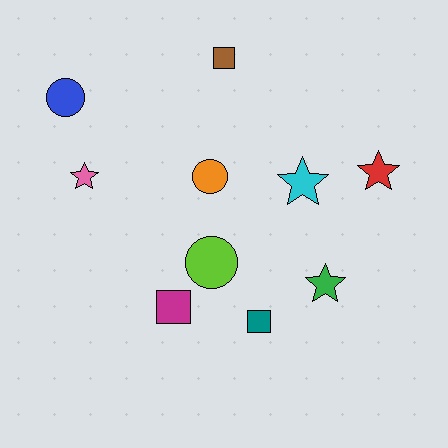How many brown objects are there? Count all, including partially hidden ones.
There is 1 brown object.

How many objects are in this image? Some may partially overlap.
There are 10 objects.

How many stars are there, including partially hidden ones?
There are 4 stars.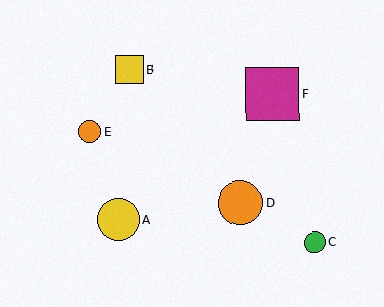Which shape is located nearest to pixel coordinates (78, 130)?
The orange circle (labeled E) at (89, 132) is nearest to that location.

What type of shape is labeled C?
Shape C is a green circle.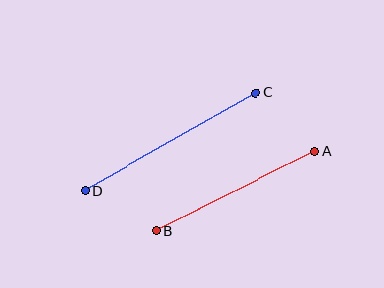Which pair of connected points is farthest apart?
Points C and D are farthest apart.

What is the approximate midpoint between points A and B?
The midpoint is at approximately (235, 191) pixels.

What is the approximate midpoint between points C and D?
The midpoint is at approximately (170, 142) pixels.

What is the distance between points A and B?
The distance is approximately 178 pixels.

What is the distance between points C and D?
The distance is approximately 196 pixels.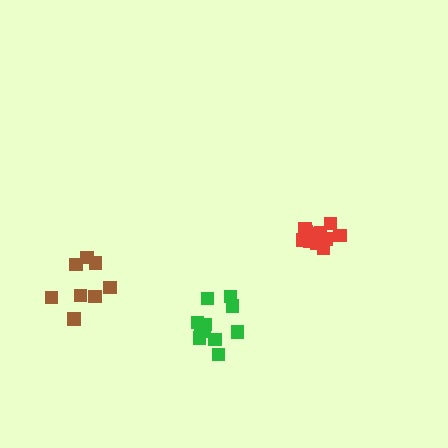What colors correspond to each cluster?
The clusters are colored: green, red, brown.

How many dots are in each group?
Group 1: 12 dots, Group 2: 13 dots, Group 3: 8 dots (33 total).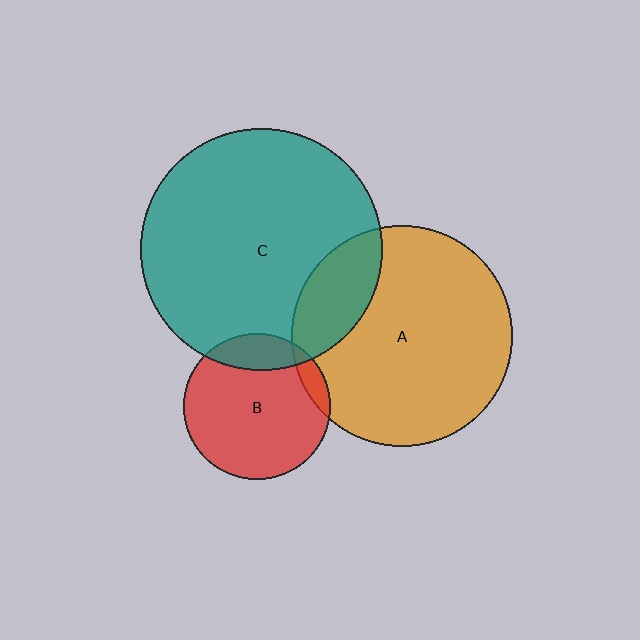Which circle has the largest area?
Circle C (teal).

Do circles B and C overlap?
Yes.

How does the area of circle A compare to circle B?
Approximately 2.3 times.